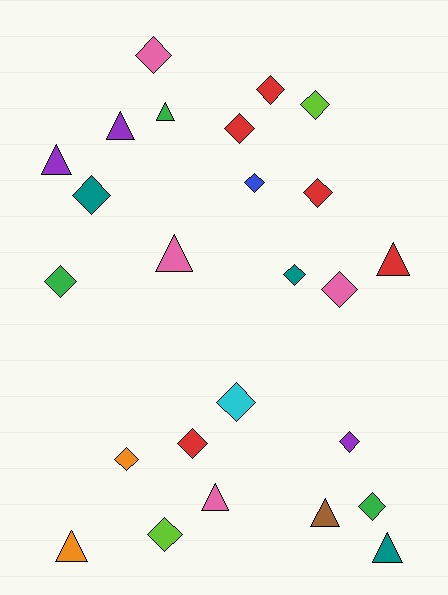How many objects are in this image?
There are 25 objects.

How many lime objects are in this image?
There are 2 lime objects.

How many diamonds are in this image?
There are 16 diamonds.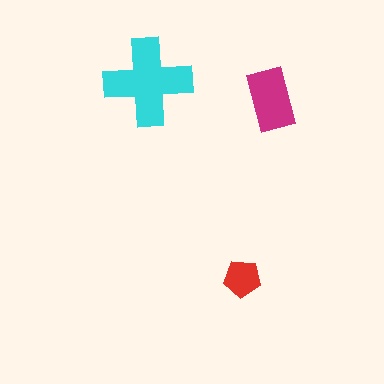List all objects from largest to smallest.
The cyan cross, the magenta rectangle, the red pentagon.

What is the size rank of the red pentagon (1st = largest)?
3rd.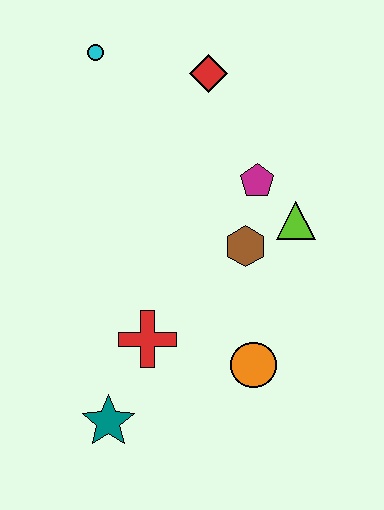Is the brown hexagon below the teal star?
No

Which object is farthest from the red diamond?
The teal star is farthest from the red diamond.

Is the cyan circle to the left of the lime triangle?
Yes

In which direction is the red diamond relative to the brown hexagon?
The red diamond is above the brown hexagon.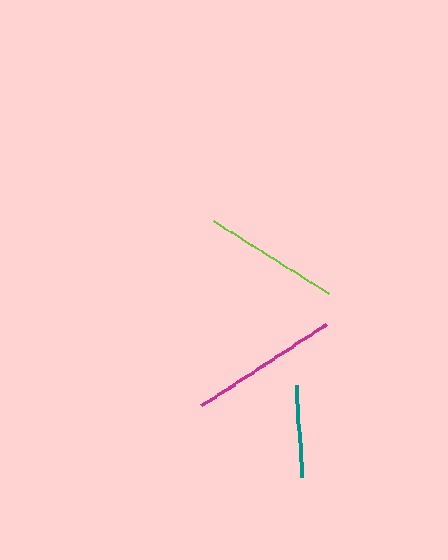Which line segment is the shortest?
The teal line is the shortest at approximately 92 pixels.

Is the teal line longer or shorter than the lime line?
The lime line is longer than the teal line.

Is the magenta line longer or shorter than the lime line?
The magenta line is longer than the lime line.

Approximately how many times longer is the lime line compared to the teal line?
The lime line is approximately 1.5 times the length of the teal line.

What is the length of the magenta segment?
The magenta segment is approximately 149 pixels long.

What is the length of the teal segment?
The teal segment is approximately 92 pixels long.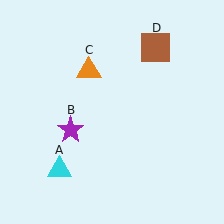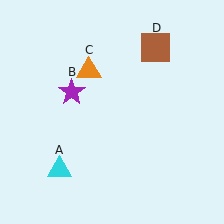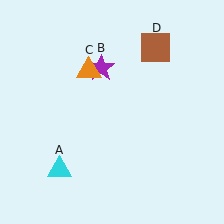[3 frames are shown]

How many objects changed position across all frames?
1 object changed position: purple star (object B).